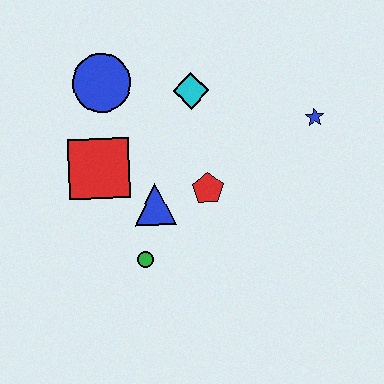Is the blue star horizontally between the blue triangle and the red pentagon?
No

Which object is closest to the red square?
The blue triangle is closest to the red square.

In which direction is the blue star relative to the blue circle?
The blue star is to the right of the blue circle.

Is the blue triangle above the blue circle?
No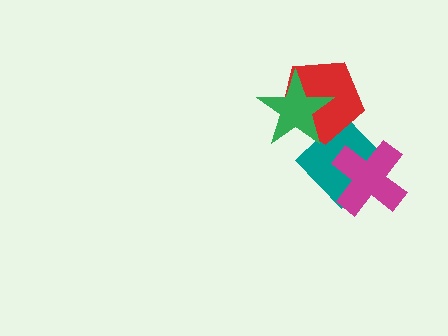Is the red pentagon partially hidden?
Yes, it is partially covered by another shape.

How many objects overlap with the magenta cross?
1 object overlaps with the magenta cross.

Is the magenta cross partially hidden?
No, no other shape covers it.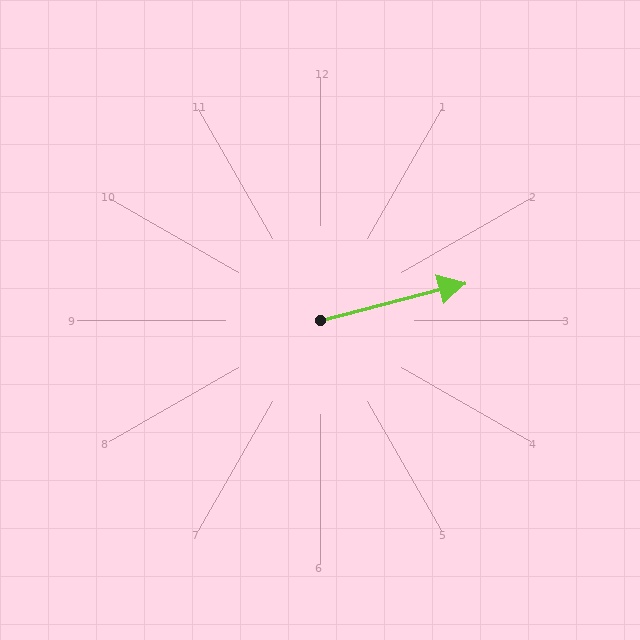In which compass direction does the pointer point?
East.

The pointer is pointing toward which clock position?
Roughly 3 o'clock.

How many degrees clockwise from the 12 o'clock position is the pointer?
Approximately 75 degrees.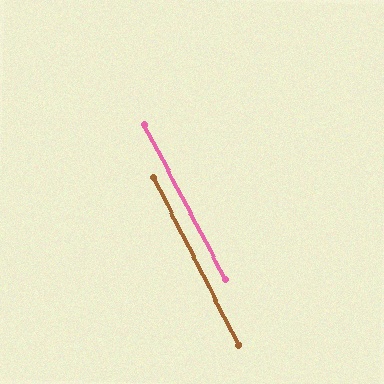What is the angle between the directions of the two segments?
Approximately 1 degree.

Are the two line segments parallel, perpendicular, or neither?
Parallel — their directions differ by only 0.9°.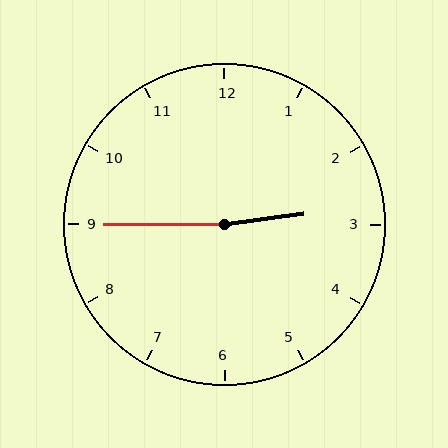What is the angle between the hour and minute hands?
Approximately 172 degrees.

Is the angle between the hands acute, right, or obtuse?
It is obtuse.